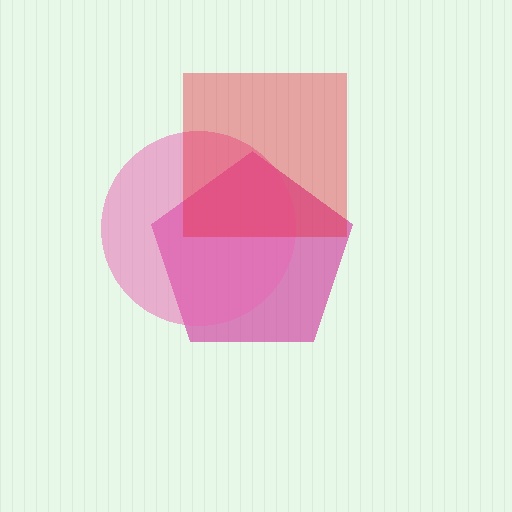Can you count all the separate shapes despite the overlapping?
Yes, there are 3 separate shapes.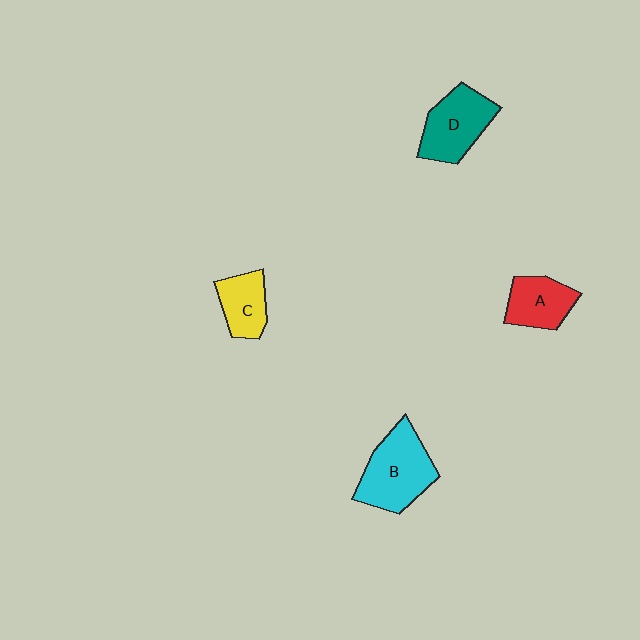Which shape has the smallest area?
Shape C (yellow).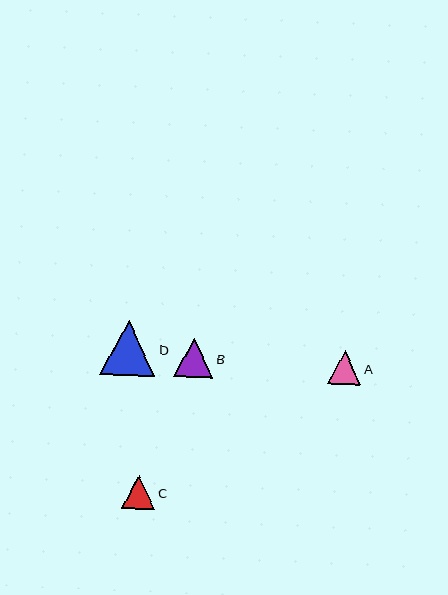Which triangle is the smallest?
Triangle C is the smallest with a size of approximately 33 pixels.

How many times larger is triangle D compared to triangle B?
Triangle D is approximately 1.4 times the size of triangle B.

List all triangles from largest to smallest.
From largest to smallest: D, B, A, C.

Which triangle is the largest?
Triangle D is the largest with a size of approximately 55 pixels.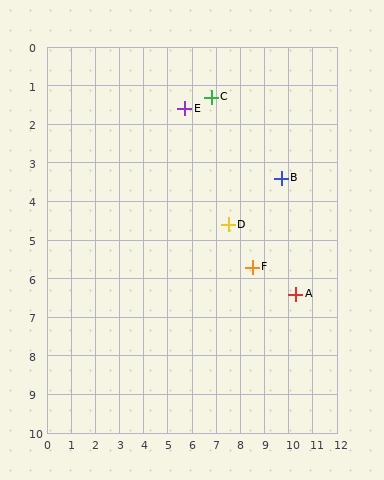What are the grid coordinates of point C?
Point C is at approximately (6.8, 1.3).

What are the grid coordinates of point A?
Point A is at approximately (10.3, 6.4).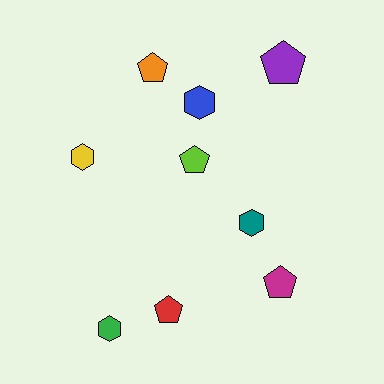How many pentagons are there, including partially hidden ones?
There are 5 pentagons.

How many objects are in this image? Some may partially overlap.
There are 9 objects.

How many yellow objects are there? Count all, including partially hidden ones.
There is 1 yellow object.